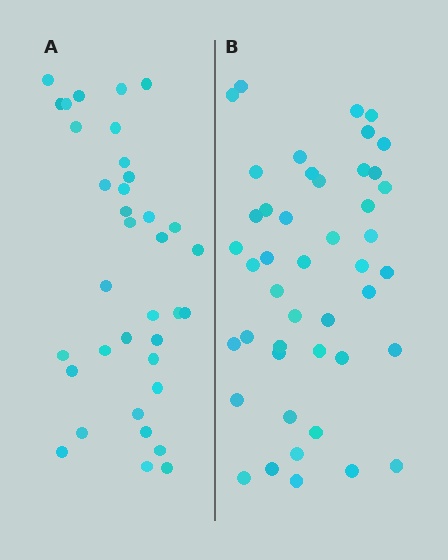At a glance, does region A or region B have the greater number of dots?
Region B (the right region) has more dots.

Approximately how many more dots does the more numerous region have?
Region B has roughly 8 or so more dots than region A.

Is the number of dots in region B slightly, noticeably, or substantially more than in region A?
Region B has noticeably more, but not dramatically so. The ratio is roughly 1.2 to 1.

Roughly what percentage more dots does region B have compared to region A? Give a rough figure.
About 25% more.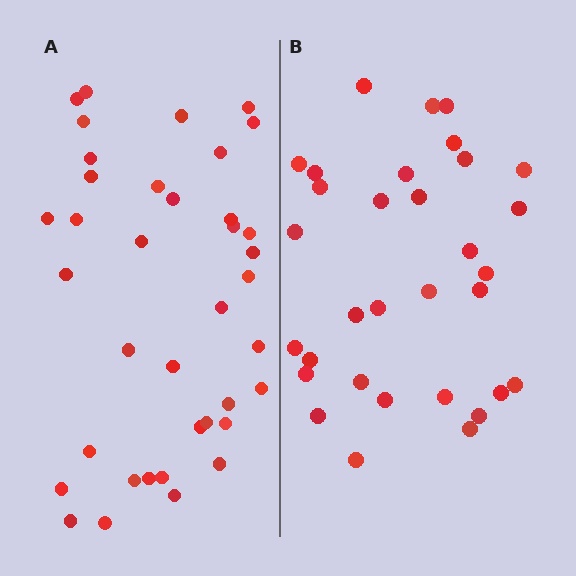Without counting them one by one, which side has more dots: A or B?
Region A (the left region) has more dots.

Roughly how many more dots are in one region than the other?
Region A has about 6 more dots than region B.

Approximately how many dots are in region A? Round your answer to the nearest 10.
About 40 dots. (The exact count is 38, which rounds to 40.)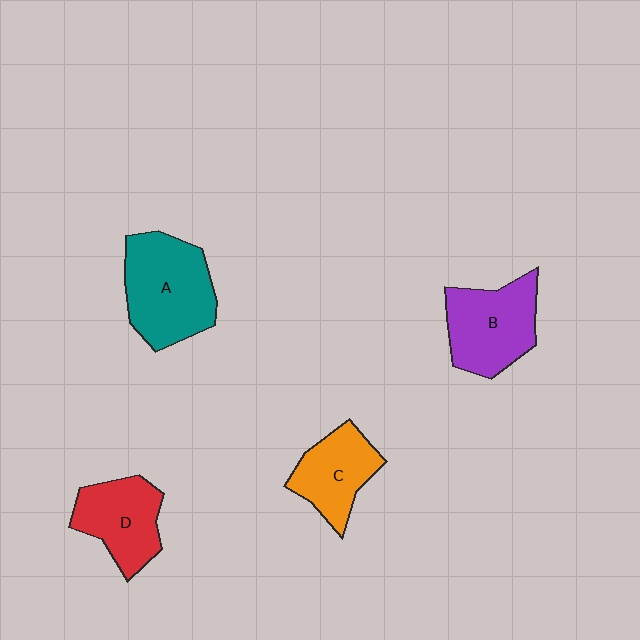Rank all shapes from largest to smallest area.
From largest to smallest: A (teal), B (purple), D (red), C (orange).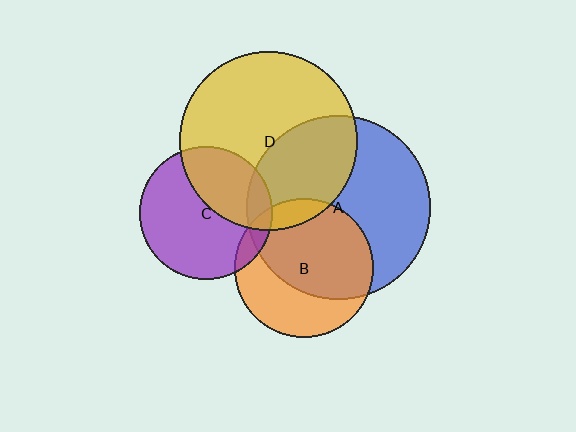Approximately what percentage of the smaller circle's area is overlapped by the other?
Approximately 10%.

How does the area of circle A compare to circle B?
Approximately 1.8 times.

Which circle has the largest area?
Circle A (blue).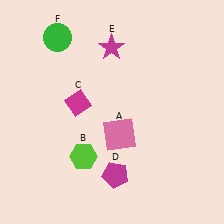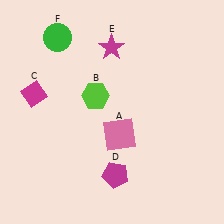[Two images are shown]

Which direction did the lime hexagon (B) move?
The lime hexagon (B) moved up.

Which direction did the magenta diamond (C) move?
The magenta diamond (C) moved left.